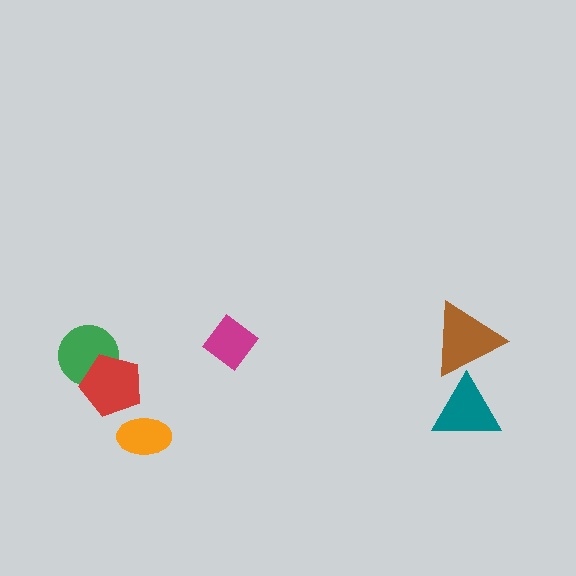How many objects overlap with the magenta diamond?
0 objects overlap with the magenta diamond.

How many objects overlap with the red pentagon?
1 object overlaps with the red pentagon.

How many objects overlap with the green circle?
1 object overlaps with the green circle.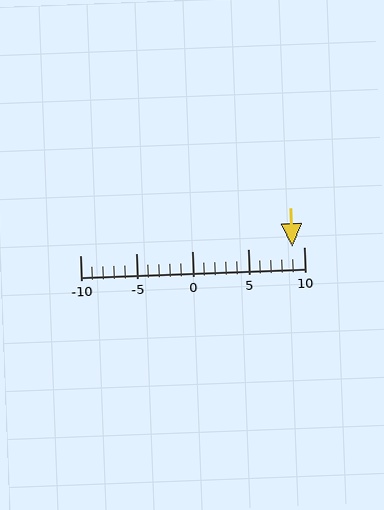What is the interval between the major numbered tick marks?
The major tick marks are spaced 5 units apart.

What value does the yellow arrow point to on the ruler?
The yellow arrow points to approximately 9.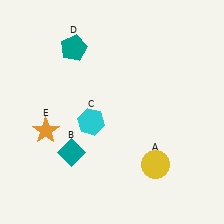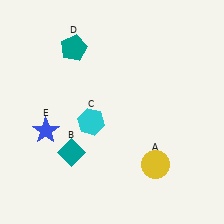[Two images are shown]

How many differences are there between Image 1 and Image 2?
There is 1 difference between the two images.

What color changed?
The star (E) changed from orange in Image 1 to blue in Image 2.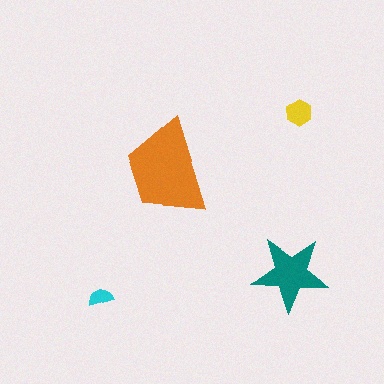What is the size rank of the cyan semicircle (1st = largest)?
4th.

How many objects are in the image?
There are 4 objects in the image.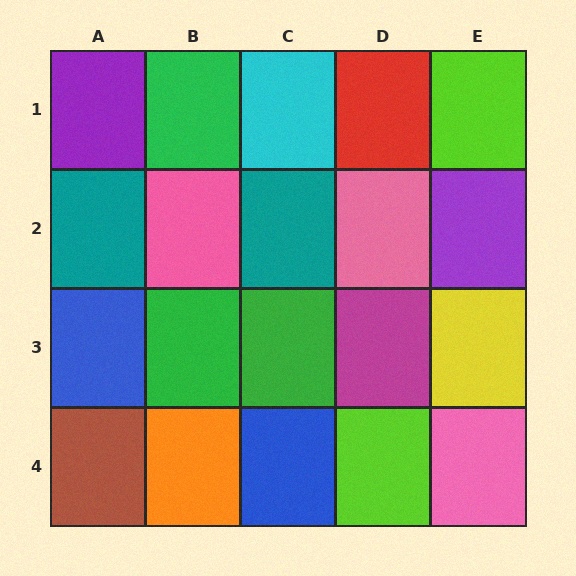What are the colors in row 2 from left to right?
Teal, pink, teal, pink, purple.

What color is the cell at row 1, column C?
Cyan.